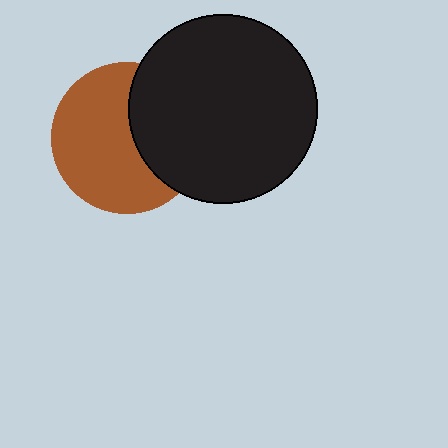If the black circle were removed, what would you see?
You would see the complete brown circle.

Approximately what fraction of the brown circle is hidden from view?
Roughly 37% of the brown circle is hidden behind the black circle.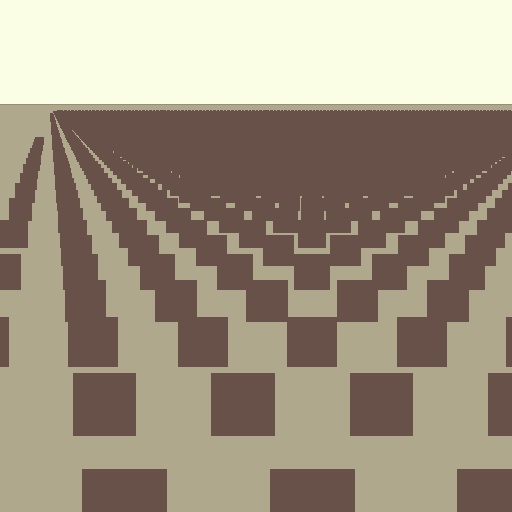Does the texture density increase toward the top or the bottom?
Density increases toward the top.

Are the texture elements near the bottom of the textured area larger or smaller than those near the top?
Larger. Near the bottom, elements are closer to the viewer and appear at a bigger on-screen size.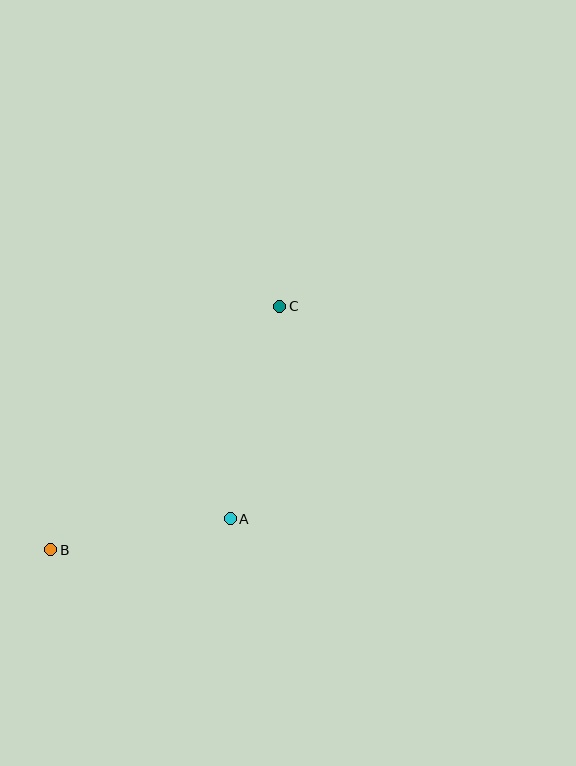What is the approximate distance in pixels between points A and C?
The distance between A and C is approximately 218 pixels.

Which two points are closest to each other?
Points A and B are closest to each other.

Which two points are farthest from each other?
Points B and C are farthest from each other.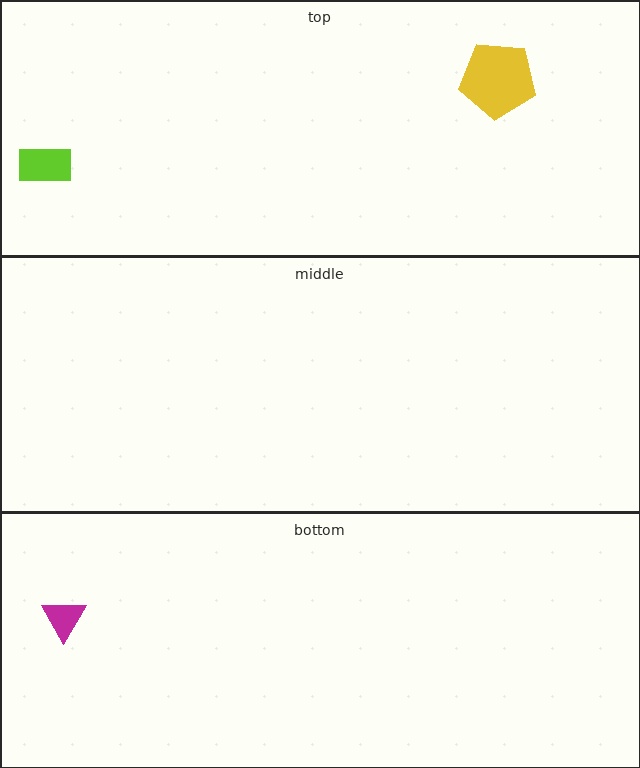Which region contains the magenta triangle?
The bottom region.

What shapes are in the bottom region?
The magenta triangle.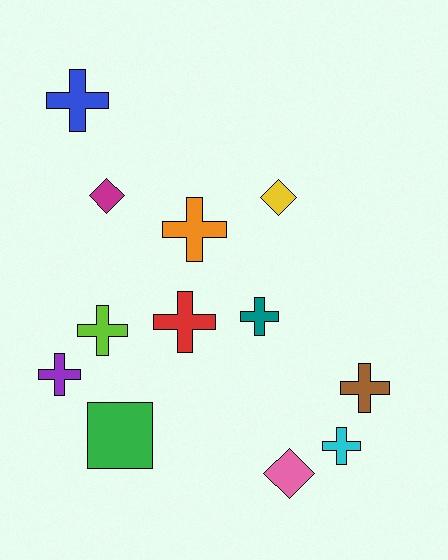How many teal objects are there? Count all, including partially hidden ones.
There is 1 teal object.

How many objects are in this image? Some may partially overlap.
There are 12 objects.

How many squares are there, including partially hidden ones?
There is 1 square.